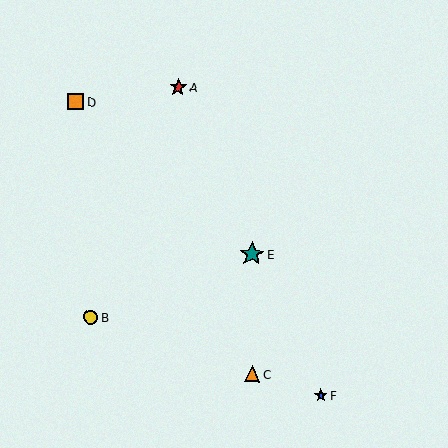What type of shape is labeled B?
Shape B is a yellow circle.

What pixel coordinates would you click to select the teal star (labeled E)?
Click at (252, 254) to select the teal star E.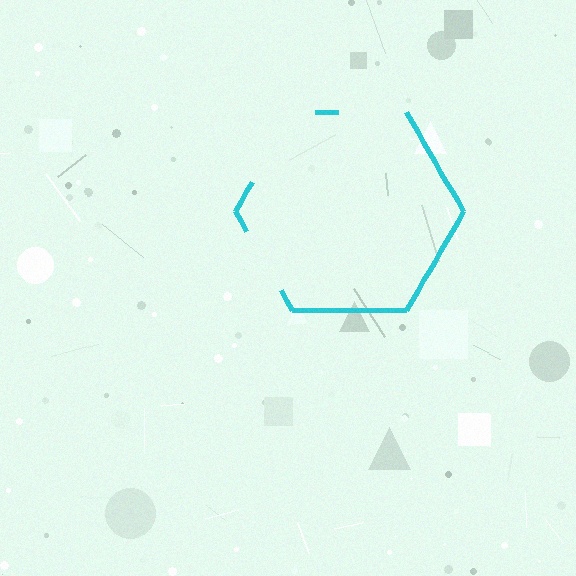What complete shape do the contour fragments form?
The contour fragments form a hexagon.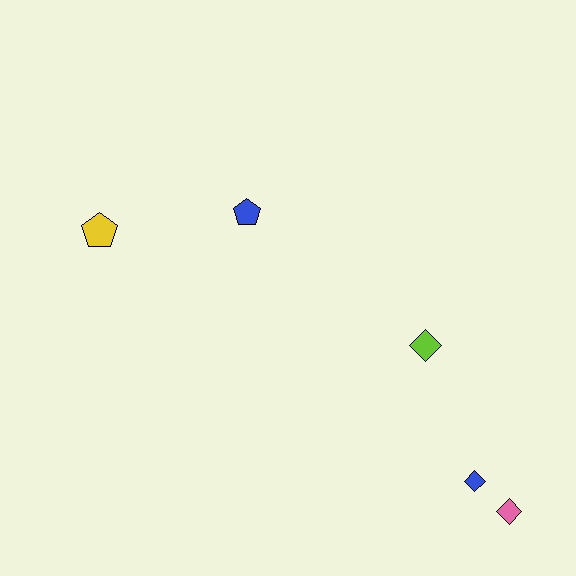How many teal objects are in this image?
There are no teal objects.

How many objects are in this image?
There are 5 objects.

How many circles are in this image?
There are no circles.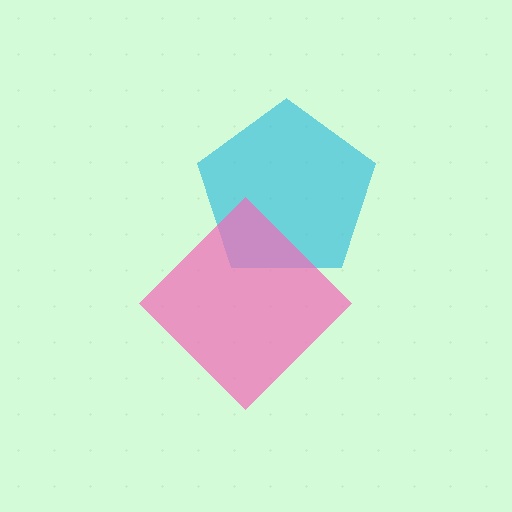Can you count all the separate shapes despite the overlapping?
Yes, there are 2 separate shapes.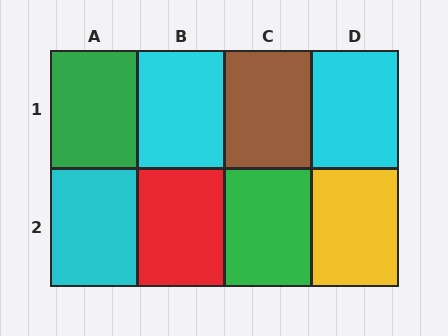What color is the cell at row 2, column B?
Red.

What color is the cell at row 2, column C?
Green.